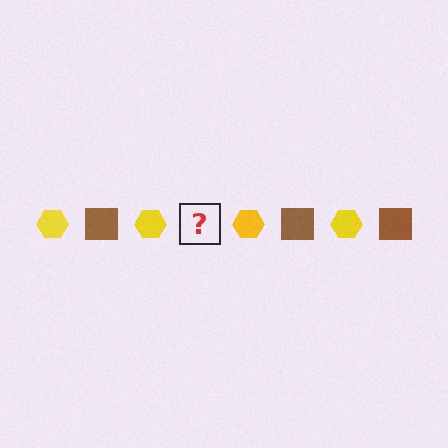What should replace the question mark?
The question mark should be replaced with a brown square.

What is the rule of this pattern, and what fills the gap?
The rule is that the pattern alternates between yellow hexagon and brown square. The gap should be filled with a brown square.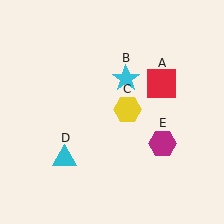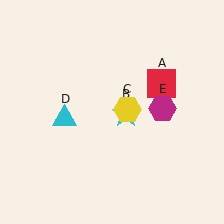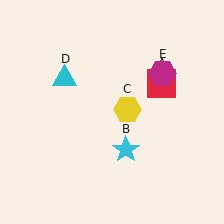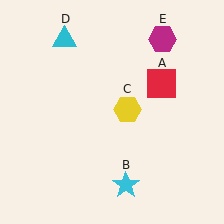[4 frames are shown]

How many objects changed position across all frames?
3 objects changed position: cyan star (object B), cyan triangle (object D), magenta hexagon (object E).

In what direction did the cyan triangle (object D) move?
The cyan triangle (object D) moved up.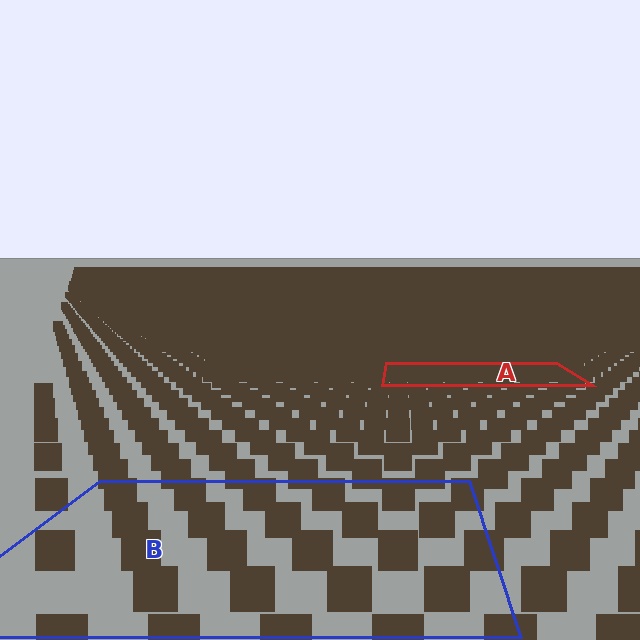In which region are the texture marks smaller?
The texture marks are smaller in region A, because it is farther away.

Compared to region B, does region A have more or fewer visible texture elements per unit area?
Region A has more texture elements per unit area — they are packed more densely because it is farther away.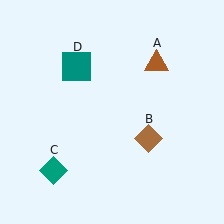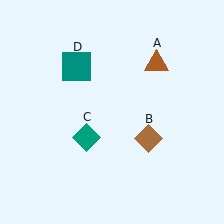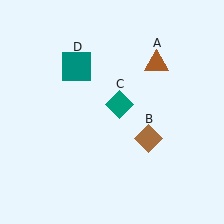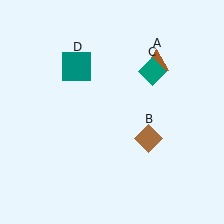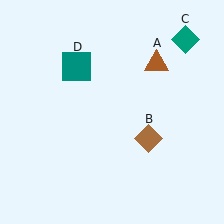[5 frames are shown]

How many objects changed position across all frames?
1 object changed position: teal diamond (object C).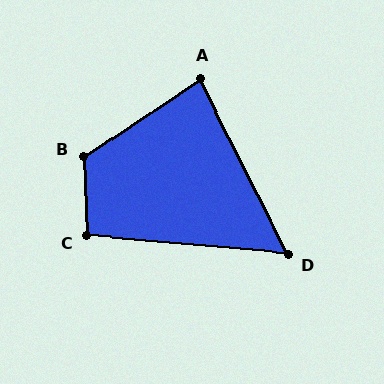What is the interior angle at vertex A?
Approximately 82 degrees (acute).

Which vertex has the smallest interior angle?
D, at approximately 58 degrees.